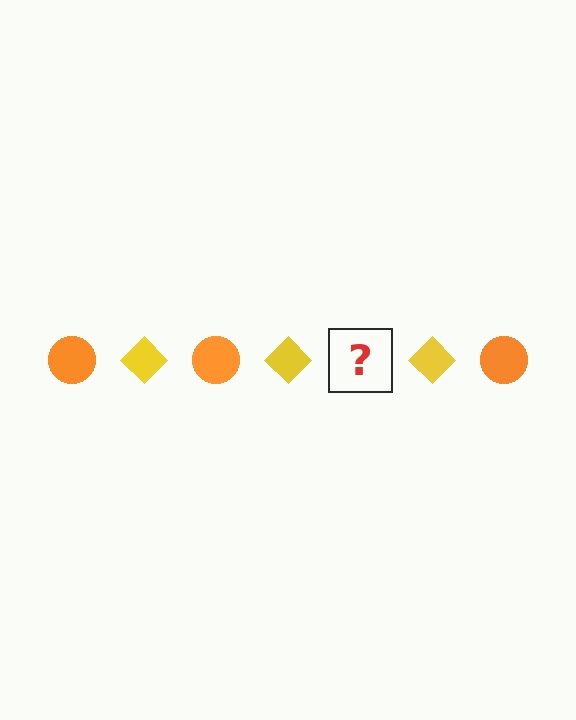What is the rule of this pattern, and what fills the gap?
The rule is that the pattern alternates between orange circle and yellow diamond. The gap should be filled with an orange circle.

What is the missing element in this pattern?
The missing element is an orange circle.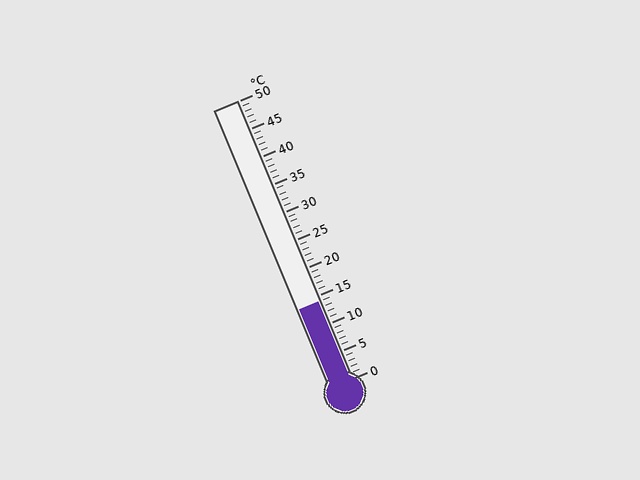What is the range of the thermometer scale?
The thermometer scale ranges from 0°C to 50°C.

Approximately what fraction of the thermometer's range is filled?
The thermometer is filled to approximately 30% of its range.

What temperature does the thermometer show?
The thermometer shows approximately 14°C.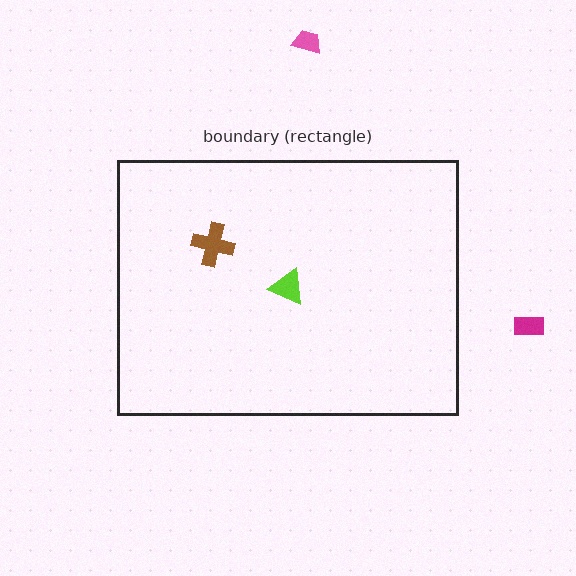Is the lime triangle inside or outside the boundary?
Inside.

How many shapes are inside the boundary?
2 inside, 2 outside.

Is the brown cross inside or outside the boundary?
Inside.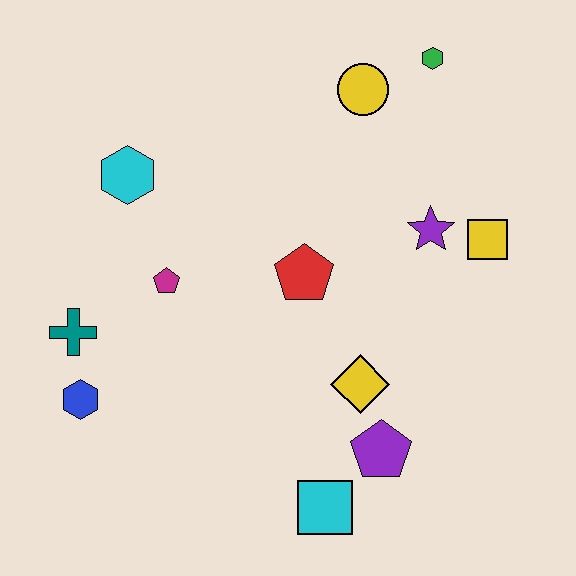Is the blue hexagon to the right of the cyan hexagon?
No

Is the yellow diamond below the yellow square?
Yes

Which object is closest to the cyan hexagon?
The magenta pentagon is closest to the cyan hexagon.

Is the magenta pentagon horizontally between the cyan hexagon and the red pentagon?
Yes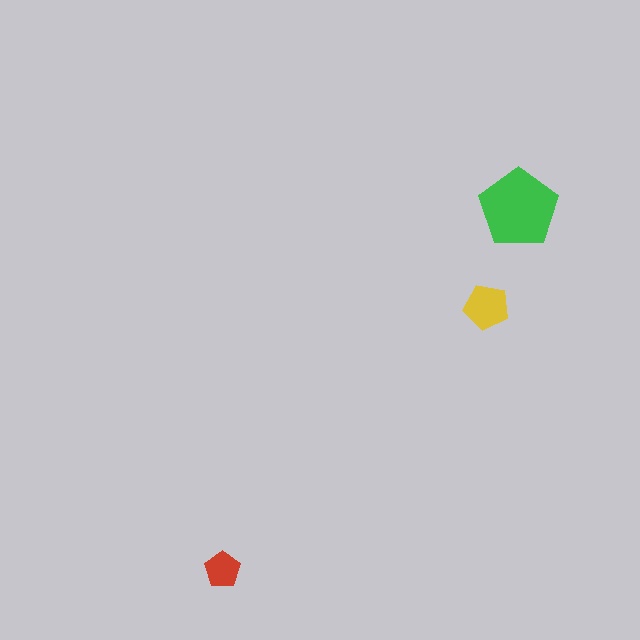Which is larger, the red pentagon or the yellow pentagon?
The yellow one.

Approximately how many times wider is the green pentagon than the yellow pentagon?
About 1.5 times wider.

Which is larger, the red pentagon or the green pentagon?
The green one.